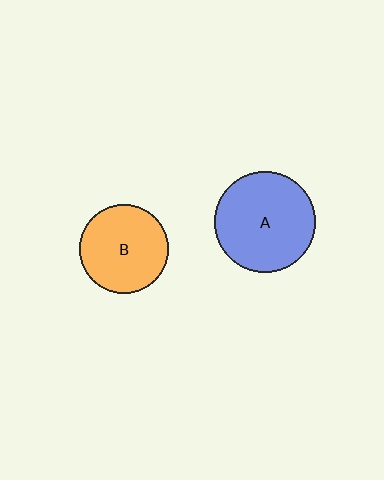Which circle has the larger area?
Circle A (blue).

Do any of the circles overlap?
No, none of the circles overlap.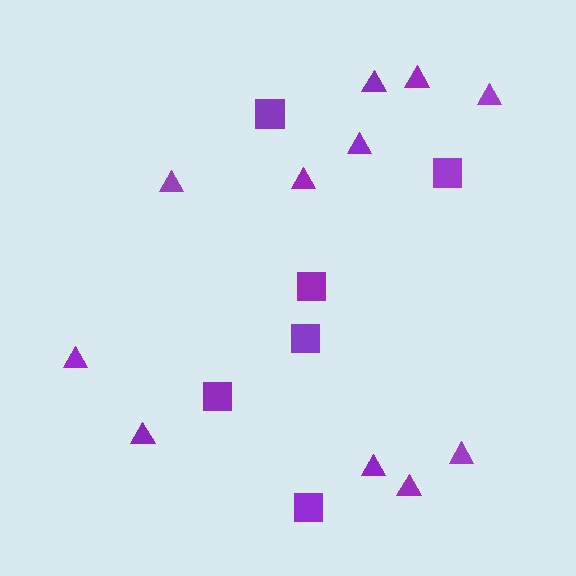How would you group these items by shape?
There are 2 groups: one group of triangles (11) and one group of squares (6).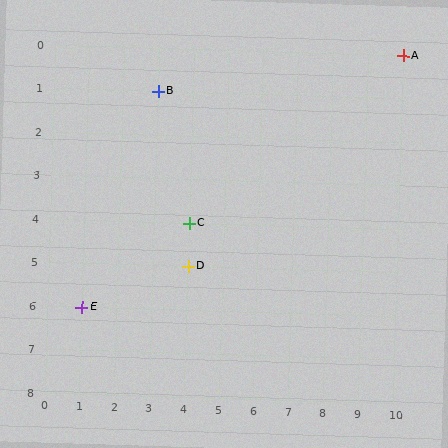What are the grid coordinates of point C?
Point C is at grid coordinates (4, 4).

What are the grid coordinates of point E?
Point E is at grid coordinates (1, 6).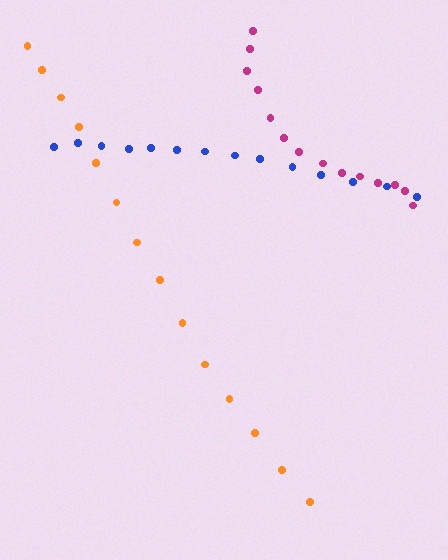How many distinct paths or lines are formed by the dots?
There are 3 distinct paths.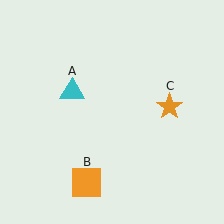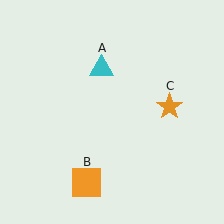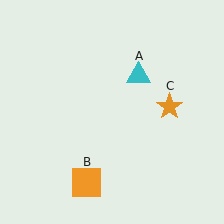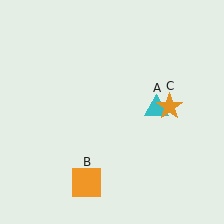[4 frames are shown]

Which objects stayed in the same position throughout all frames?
Orange square (object B) and orange star (object C) remained stationary.